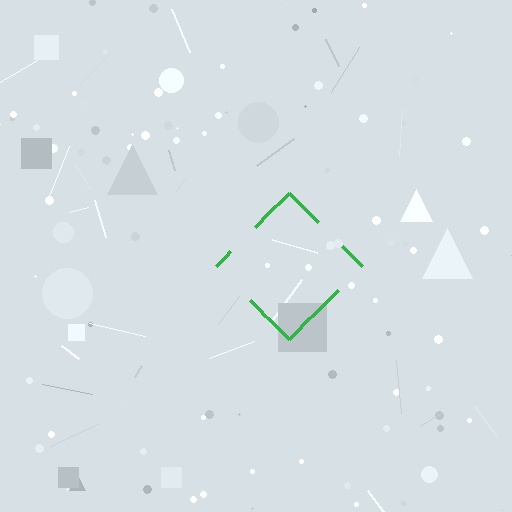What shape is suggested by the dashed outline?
The dashed outline suggests a diamond.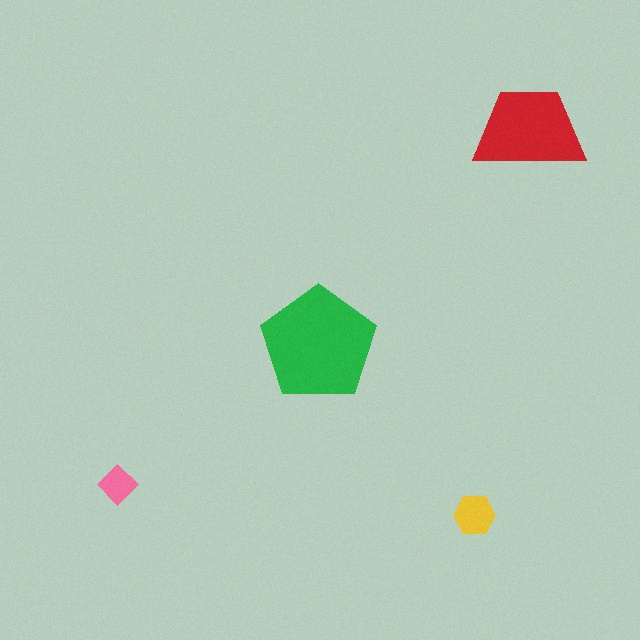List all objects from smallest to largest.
The pink diamond, the yellow hexagon, the red trapezoid, the green pentagon.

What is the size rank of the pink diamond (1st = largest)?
4th.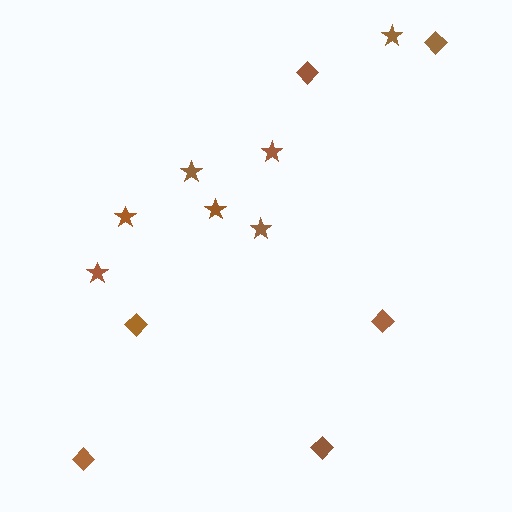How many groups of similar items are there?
There are 2 groups: one group of diamonds (6) and one group of stars (7).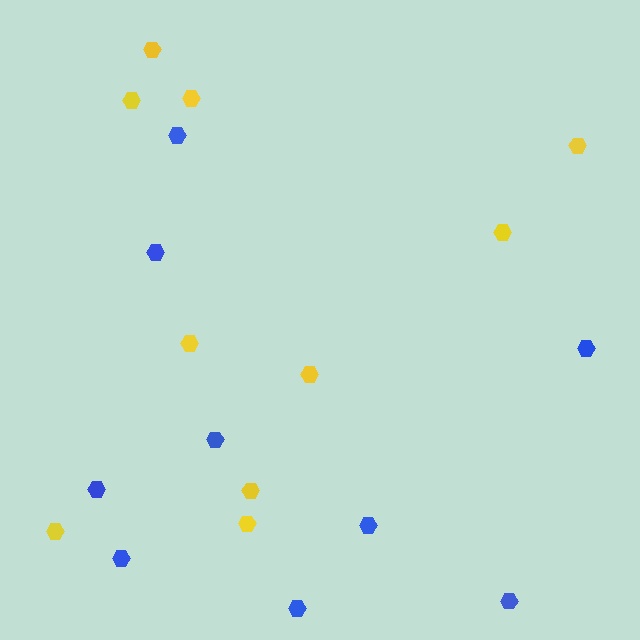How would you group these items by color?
There are 2 groups: one group of yellow hexagons (10) and one group of blue hexagons (9).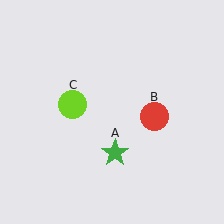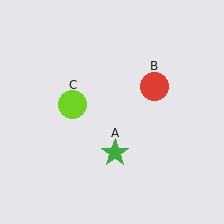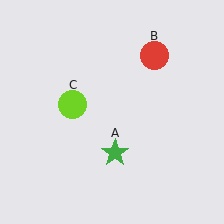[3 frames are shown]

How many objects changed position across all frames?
1 object changed position: red circle (object B).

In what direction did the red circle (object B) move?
The red circle (object B) moved up.